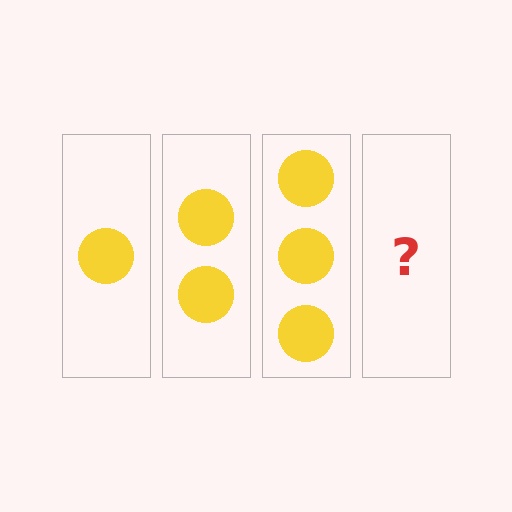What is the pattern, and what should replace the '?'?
The pattern is that each step adds one more circle. The '?' should be 4 circles.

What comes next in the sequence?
The next element should be 4 circles.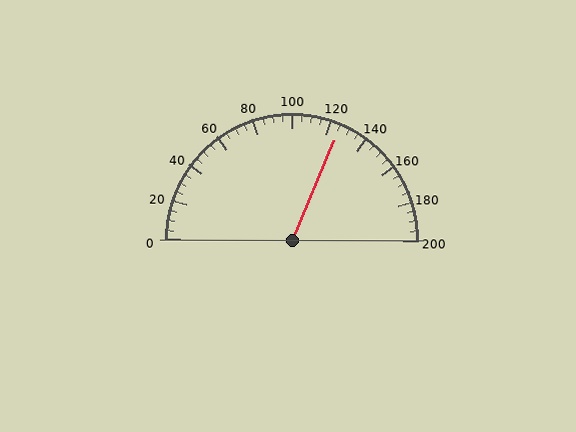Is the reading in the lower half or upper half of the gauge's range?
The reading is in the upper half of the range (0 to 200).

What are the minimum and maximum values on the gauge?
The gauge ranges from 0 to 200.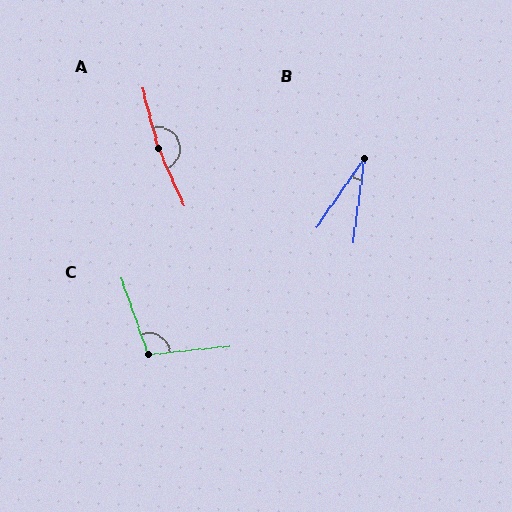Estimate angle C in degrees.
Approximately 103 degrees.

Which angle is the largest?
A, at approximately 169 degrees.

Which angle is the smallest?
B, at approximately 27 degrees.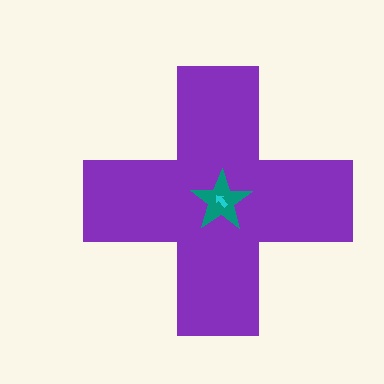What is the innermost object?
The cyan arrow.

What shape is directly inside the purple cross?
The teal star.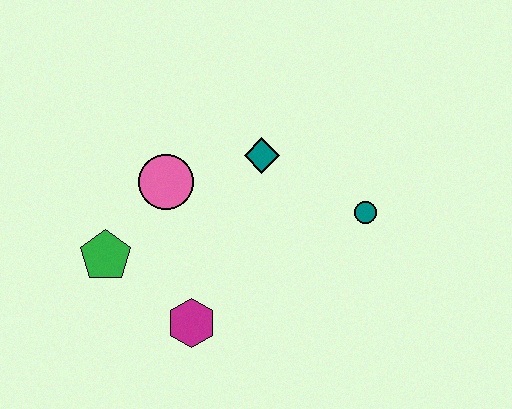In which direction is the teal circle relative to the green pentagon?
The teal circle is to the right of the green pentagon.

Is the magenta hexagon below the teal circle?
Yes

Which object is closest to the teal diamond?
The pink circle is closest to the teal diamond.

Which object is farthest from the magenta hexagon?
The teal circle is farthest from the magenta hexagon.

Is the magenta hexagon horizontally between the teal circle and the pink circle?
Yes